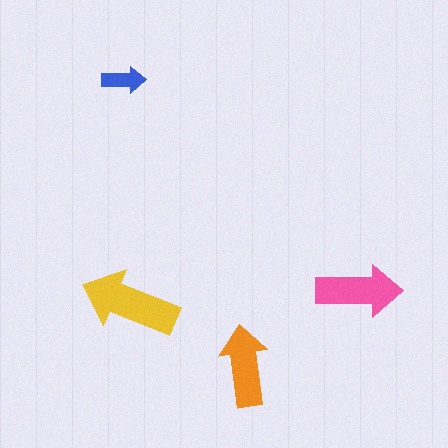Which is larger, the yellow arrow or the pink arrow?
The yellow one.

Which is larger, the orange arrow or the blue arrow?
The orange one.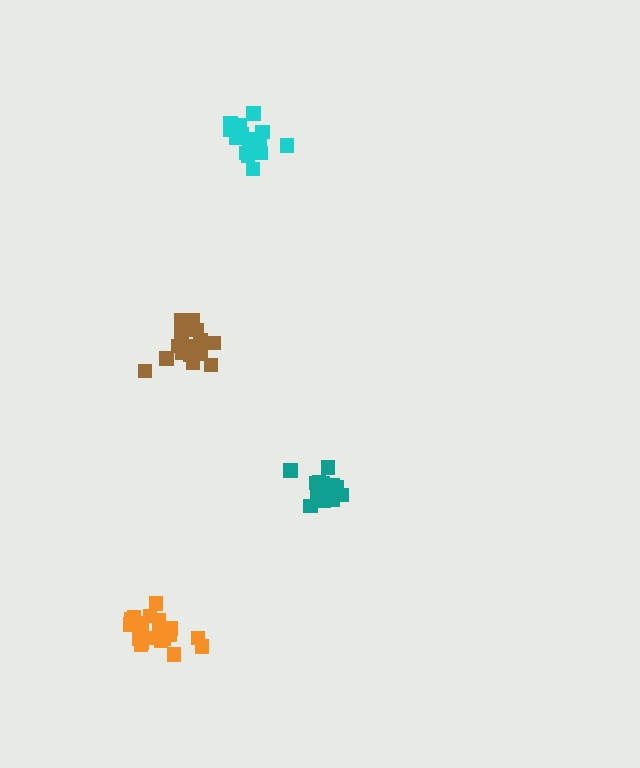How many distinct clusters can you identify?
There are 4 distinct clusters.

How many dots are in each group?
Group 1: 21 dots, Group 2: 17 dots, Group 3: 16 dots, Group 4: 21 dots (75 total).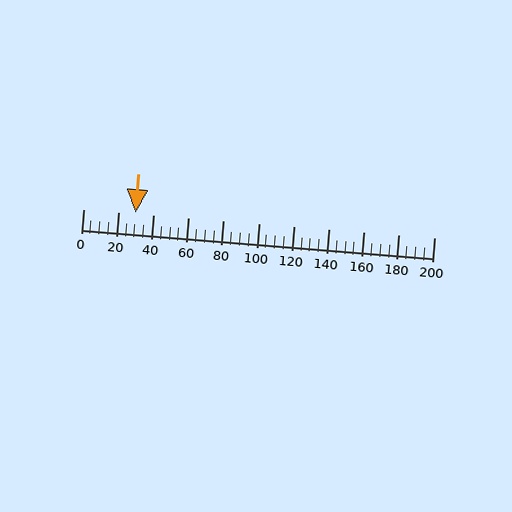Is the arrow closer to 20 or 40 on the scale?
The arrow is closer to 20.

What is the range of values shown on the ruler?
The ruler shows values from 0 to 200.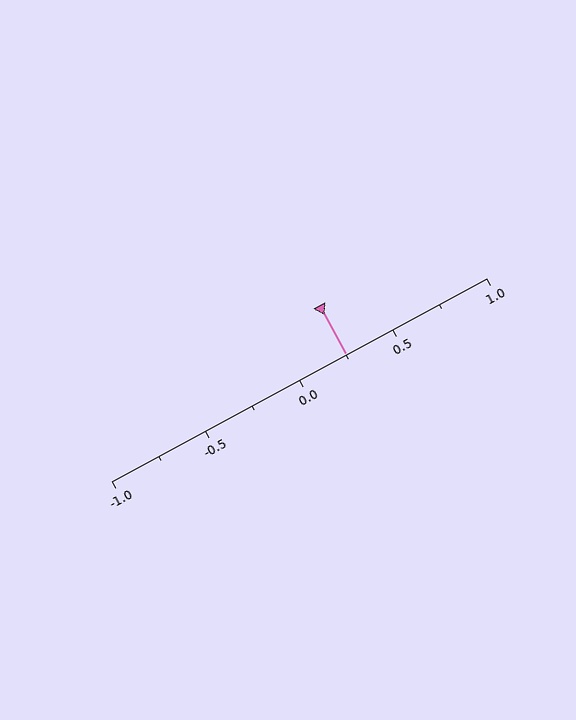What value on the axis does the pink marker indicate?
The marker indicates approximately 0.25.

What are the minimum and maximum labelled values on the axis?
The axis runs from -1.0 to 1.0.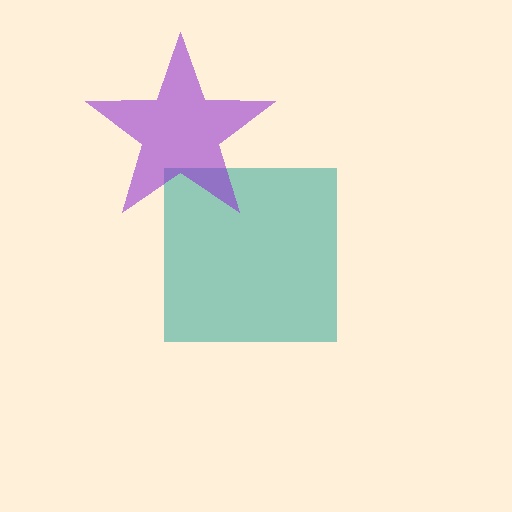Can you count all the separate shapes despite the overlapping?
Yes, there are 2 separate shapes.